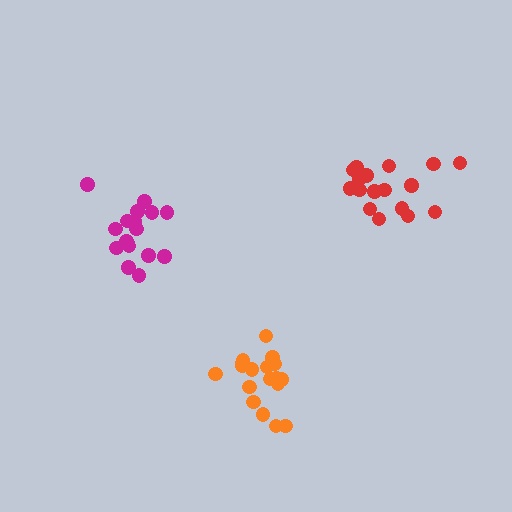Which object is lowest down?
The orange cluster is bottommost.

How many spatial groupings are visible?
There are 3 spatial groupings.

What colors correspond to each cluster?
The clusters are colored: magenta, red, orange.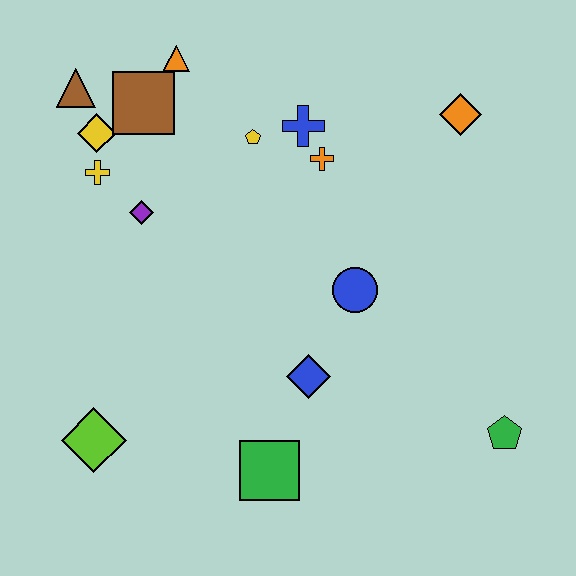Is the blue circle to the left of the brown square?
No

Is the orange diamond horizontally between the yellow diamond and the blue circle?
No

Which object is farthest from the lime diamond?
The orange diamond is farthest from the lime diamond.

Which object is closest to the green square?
The blue diamond is closest to the green square.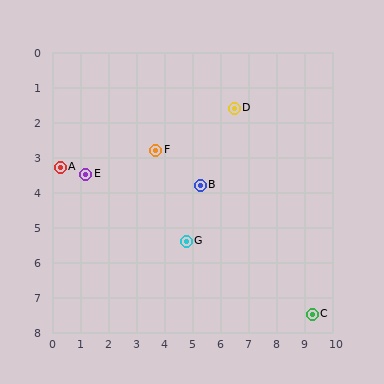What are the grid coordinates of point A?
Point A is at approximately (0.3, 3.3).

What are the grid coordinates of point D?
Point D is at approximately (6.5, 1.6).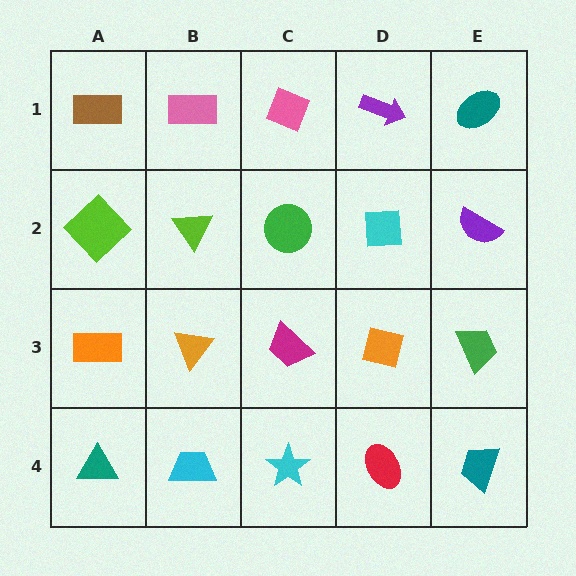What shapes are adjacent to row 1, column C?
A green circle (row 2, column C), a pink rectangle (row 1, column B), a purple arrow (row 1, column D).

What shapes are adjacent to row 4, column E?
A green trapezoid (row 3, column E), a red ellipse (row 4, column D).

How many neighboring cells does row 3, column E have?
3.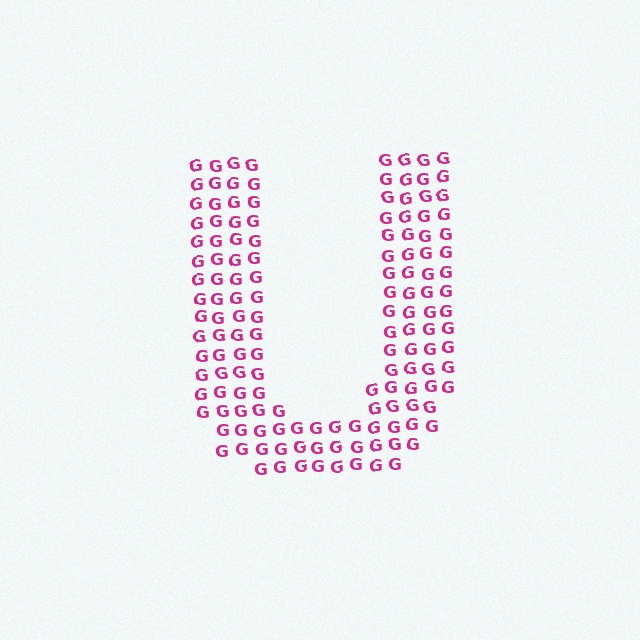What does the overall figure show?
The overall figure shows the letter U.